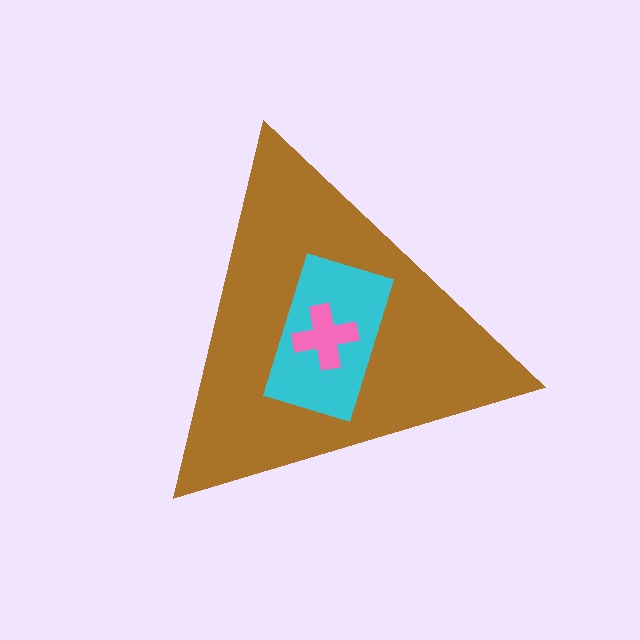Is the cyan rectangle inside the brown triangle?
Yes.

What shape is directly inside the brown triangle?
The cyan rectangle.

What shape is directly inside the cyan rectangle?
The pink cross.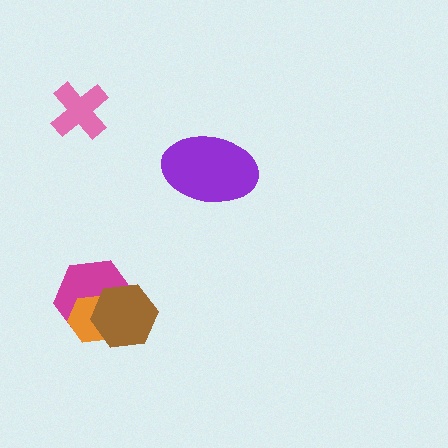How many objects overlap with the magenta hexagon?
2 objects overlap with the magenta hexagon.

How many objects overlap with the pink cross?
0 objects overlap with the pink cross.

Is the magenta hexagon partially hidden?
Yes, it is partially covered by another shape.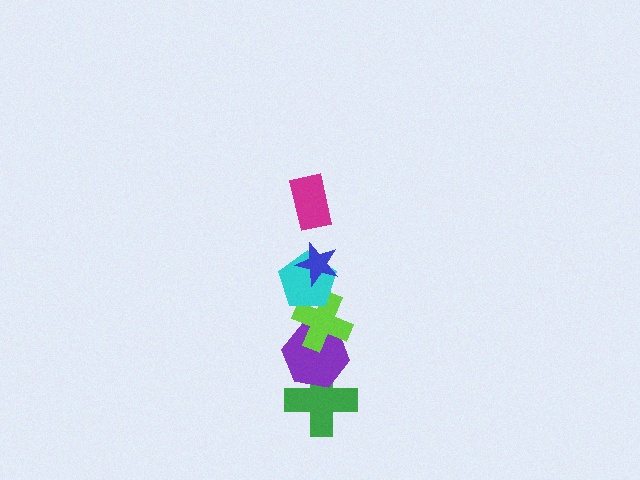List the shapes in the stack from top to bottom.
From top to bottom: the magenta rectangle, the blue star, the cyan pentagon, the lime cross, the purple hexagon, the green cross.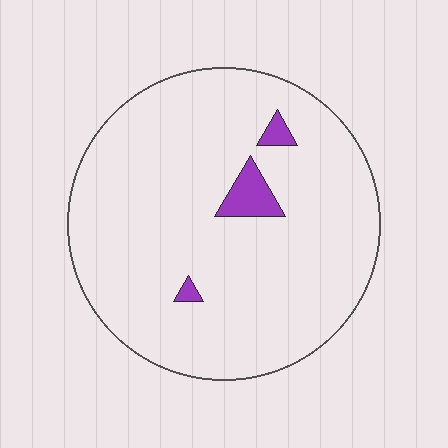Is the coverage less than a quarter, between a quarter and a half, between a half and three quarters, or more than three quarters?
Less than a quarter.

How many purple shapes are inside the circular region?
3.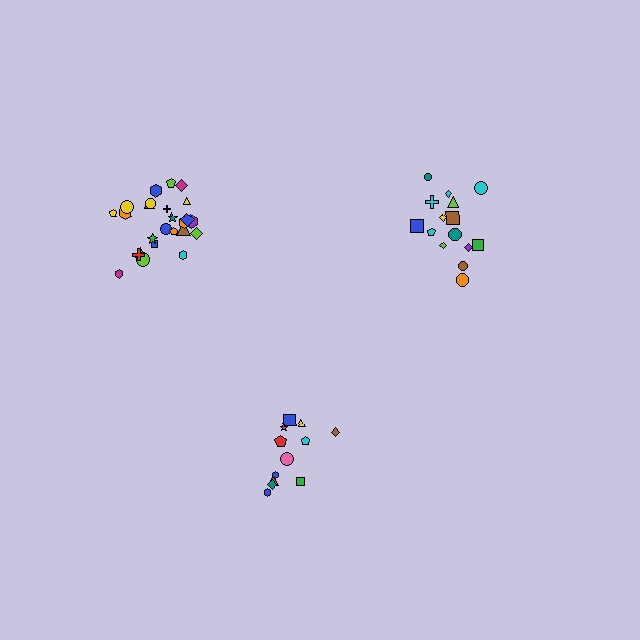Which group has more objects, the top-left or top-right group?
The top-left group.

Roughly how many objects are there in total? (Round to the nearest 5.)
Roughly 50 objects in total.